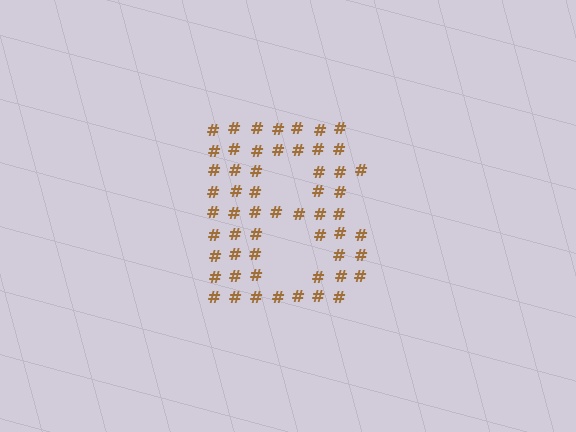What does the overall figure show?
The overall figure shows the letter B.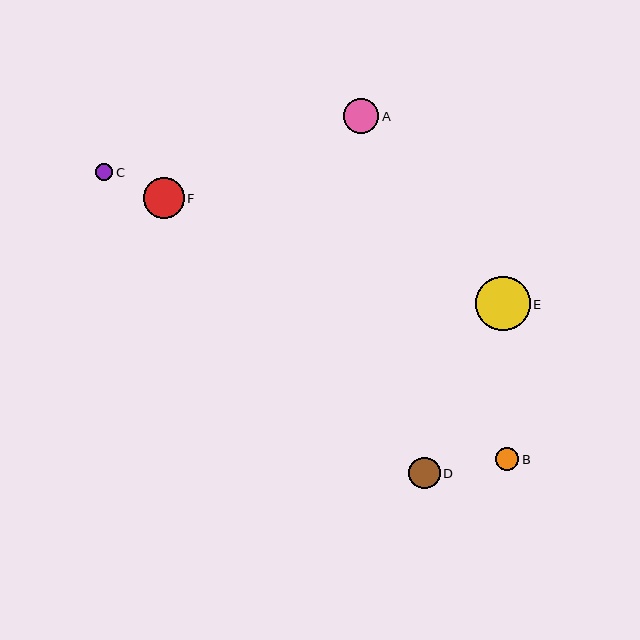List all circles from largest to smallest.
From largest to smallest: E, F, A, D, B, C.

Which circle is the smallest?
Circle C is the smallest with a size of approximately 17 pixels.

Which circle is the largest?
Circle E is the largest with a size of approximately 54 pixels.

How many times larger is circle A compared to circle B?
Circle A is approximately 1.5 times the size of circle B.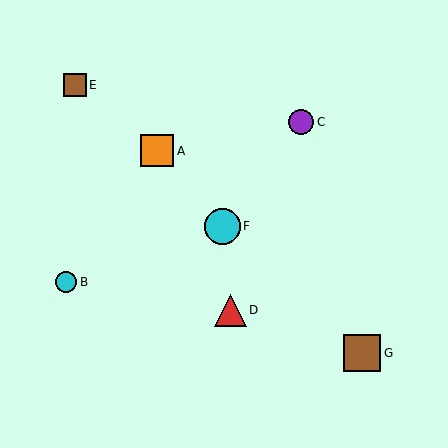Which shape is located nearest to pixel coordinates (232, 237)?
The cyan circle (labeled F) at (223, 226) is nearest to that location.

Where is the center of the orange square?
The center of the orange square is at (157, 151).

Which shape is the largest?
The brown square (labeled G) is the largest.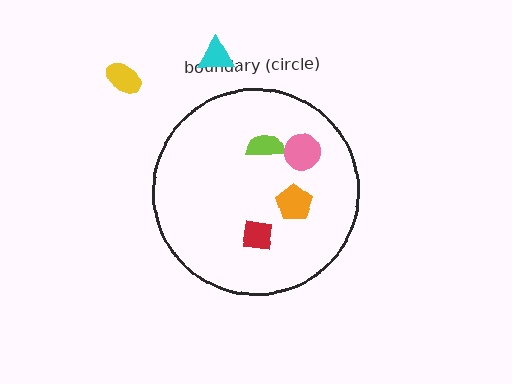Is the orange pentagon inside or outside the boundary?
Inside.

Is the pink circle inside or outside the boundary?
Inside.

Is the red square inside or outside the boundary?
Inside.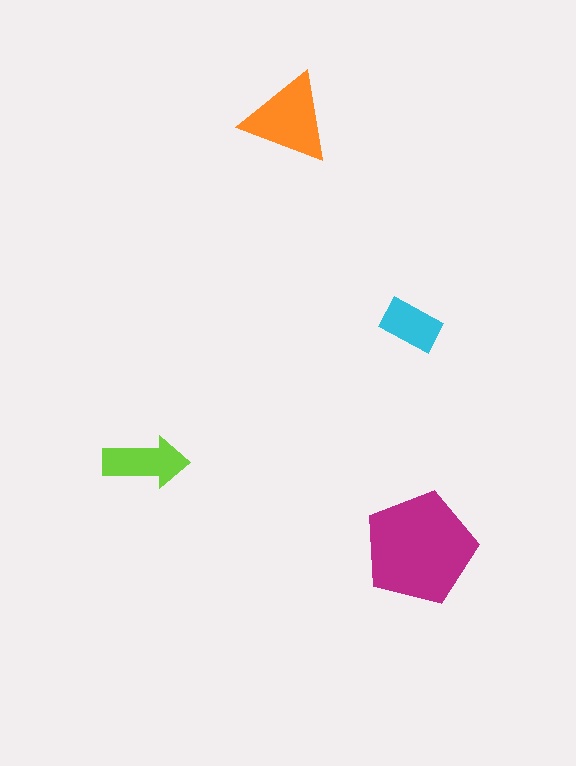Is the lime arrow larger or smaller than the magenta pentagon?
Smaller.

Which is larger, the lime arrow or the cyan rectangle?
The lime arrow.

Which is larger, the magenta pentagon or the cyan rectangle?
The magenta pentagon.